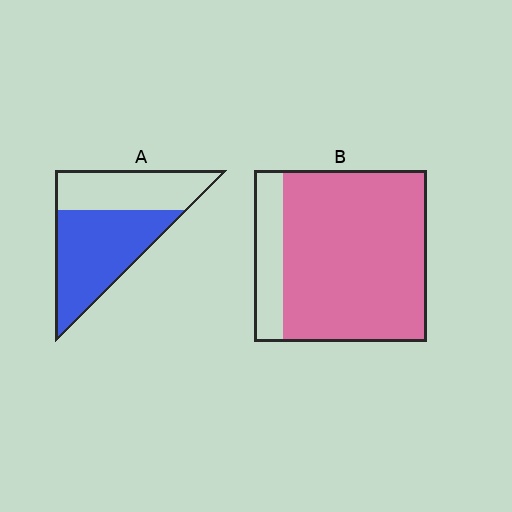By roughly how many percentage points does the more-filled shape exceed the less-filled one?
By roughly 25 percentage points (B over A).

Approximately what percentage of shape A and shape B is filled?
A is approximately 60% and B is approximately 85%.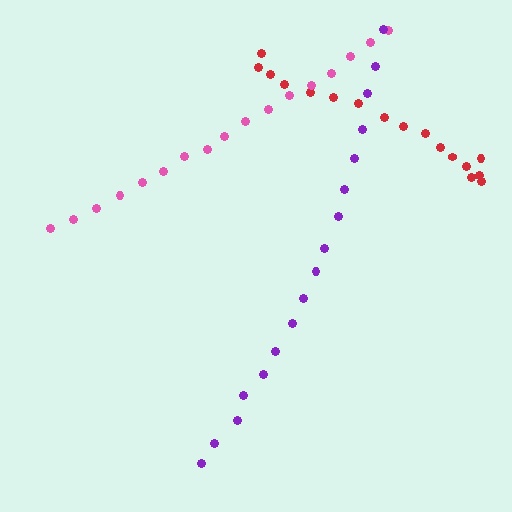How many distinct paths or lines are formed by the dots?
There are 3 distinct paths.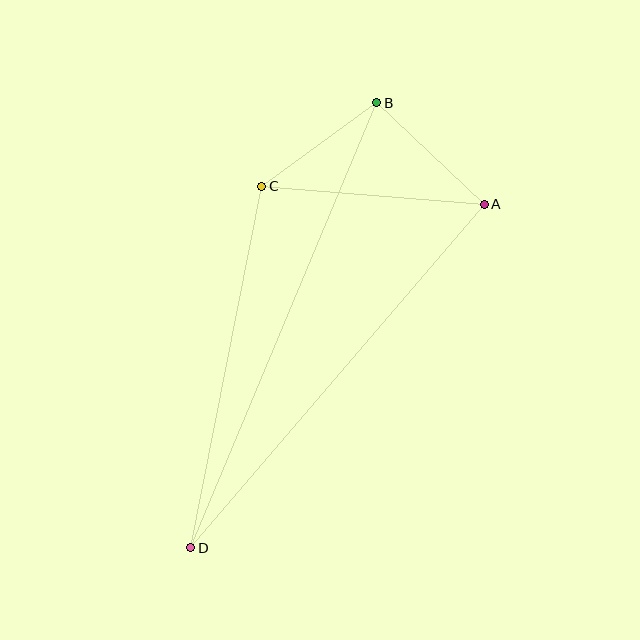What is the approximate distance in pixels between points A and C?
The distance between A and C is approximately 224 pixels.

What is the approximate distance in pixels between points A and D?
The distance between A and D is approximately 452 pixels.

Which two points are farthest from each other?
Points B and D are farthest from each other.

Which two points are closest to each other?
Points B and C are closest to each other.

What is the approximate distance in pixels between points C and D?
The distance between C and D is approximately 369 pixels.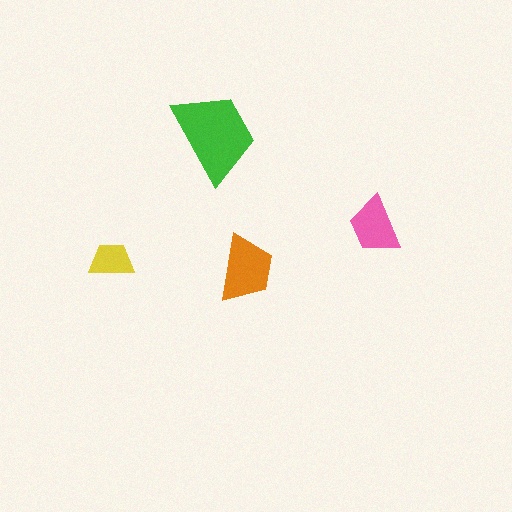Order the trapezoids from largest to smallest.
the green one, the orange one, the pink one, the yellow one.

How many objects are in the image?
There are 4 objects in the image.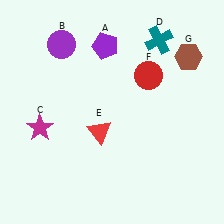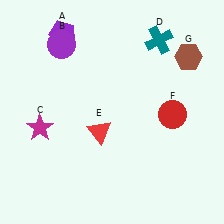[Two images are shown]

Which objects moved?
The objects that moved are: the purple pentagon (A), the red circle (F).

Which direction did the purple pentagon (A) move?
The purple pentagon (A) moved left.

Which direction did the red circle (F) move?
The red circle (F) moved down.